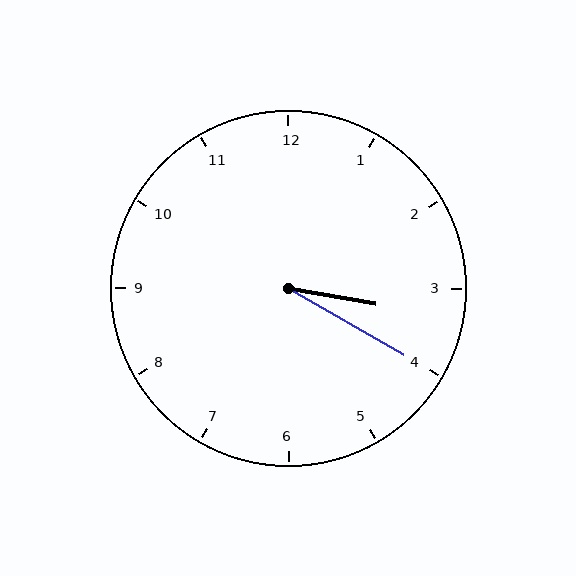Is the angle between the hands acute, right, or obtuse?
It is acute.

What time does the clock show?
3:20.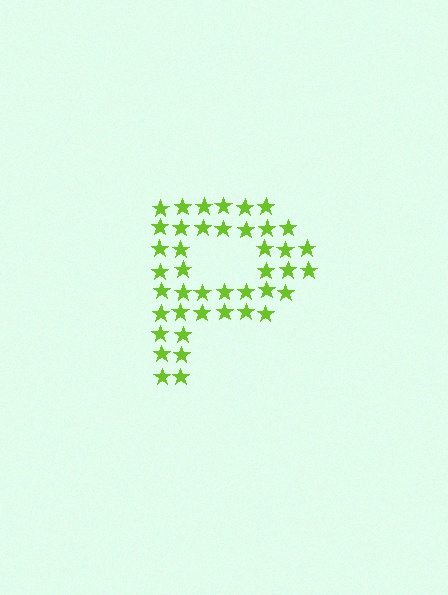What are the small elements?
The small elements are stars.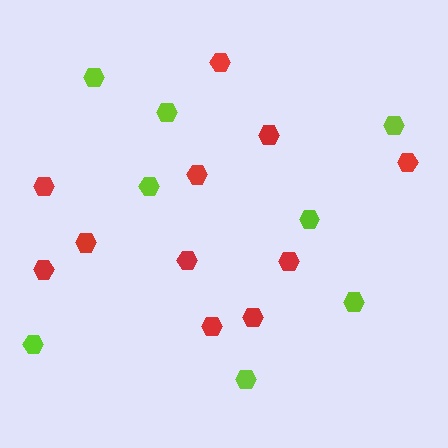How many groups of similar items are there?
There are 2 groups: one group of red hexagons (11) and one group of lime hexagons (8).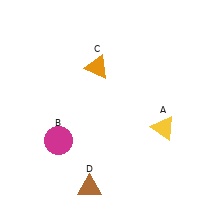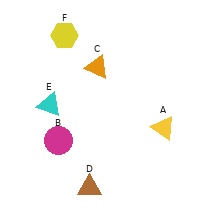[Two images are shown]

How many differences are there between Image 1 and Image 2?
There are 2 differences between the two images.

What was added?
A cyan triangle (E), a yellow hexagon (F) were added in Image 2.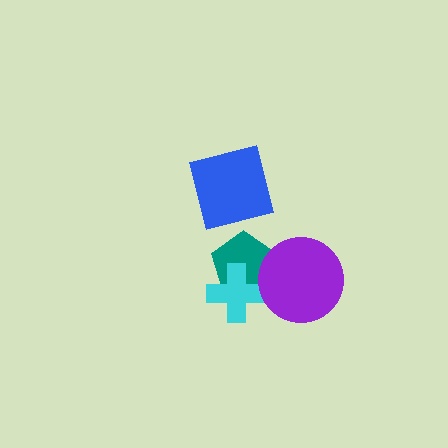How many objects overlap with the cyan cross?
1 object overlaps with the cyan cross.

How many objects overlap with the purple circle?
1 object overlaps with the purple circle.